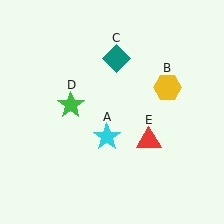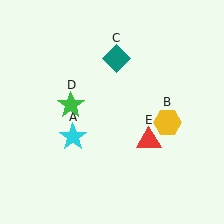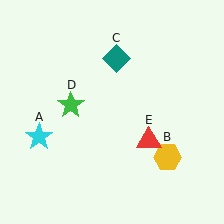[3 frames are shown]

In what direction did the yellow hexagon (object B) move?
The yellow hexagon (object B) moved down.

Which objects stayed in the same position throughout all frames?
Teal diamond (object C) and green star (object D) and red triangle (object E) remained stationary.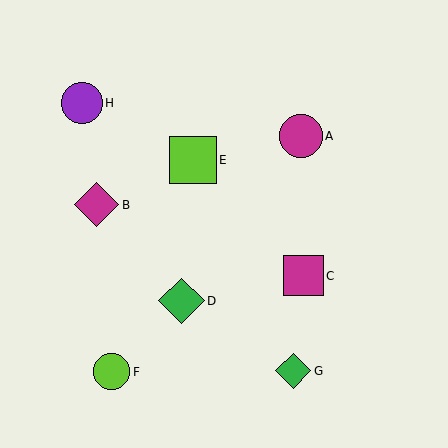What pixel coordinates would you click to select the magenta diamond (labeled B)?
Click at (97, 205) to select the magenta diamond B.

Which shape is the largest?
The lime square (labeled E) is the largest.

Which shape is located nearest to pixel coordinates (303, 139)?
The magenta circle (labeled A) at (301, 136) is nearest to that location.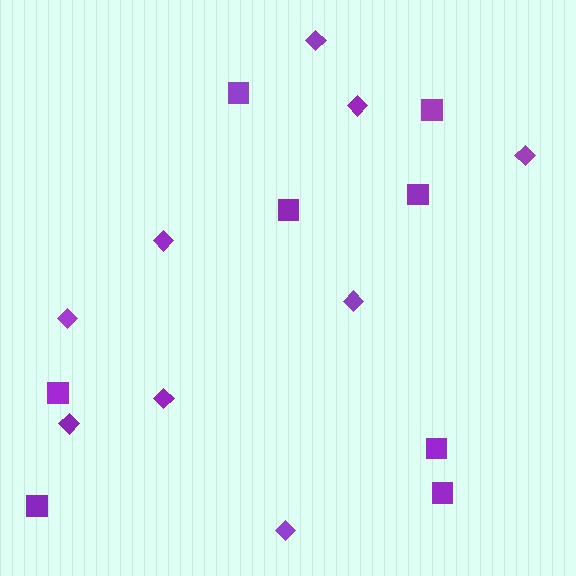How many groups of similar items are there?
There are 2 groups: one group of diamonds (9) and one group of squares (8).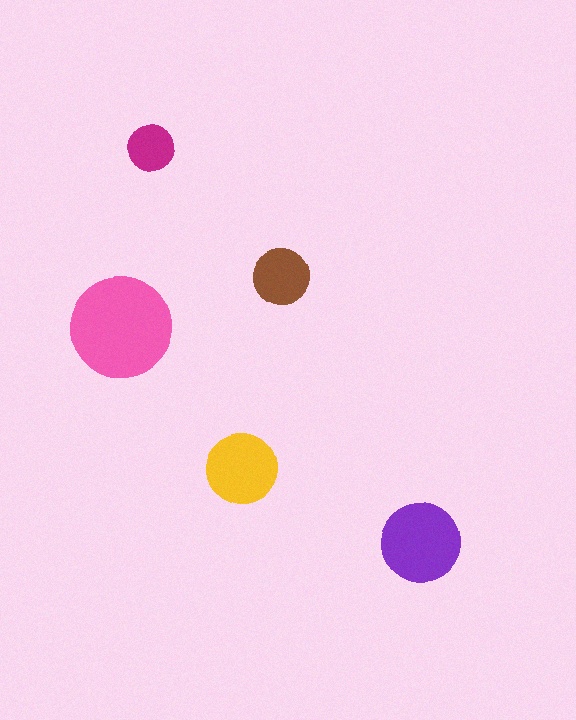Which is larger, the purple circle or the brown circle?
The purple one.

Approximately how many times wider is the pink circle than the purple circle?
About 1.5 times wider.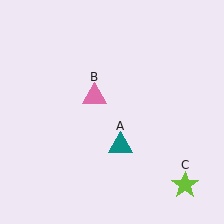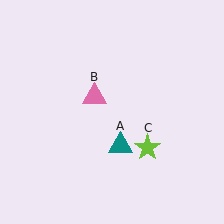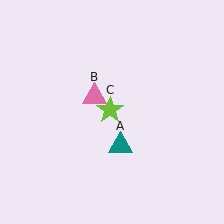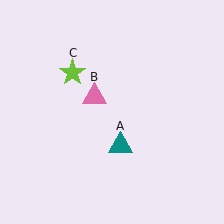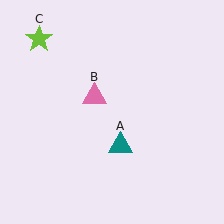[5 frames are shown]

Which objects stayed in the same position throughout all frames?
Teal triangle (object A) and pink triangle (object B) remained stationary.